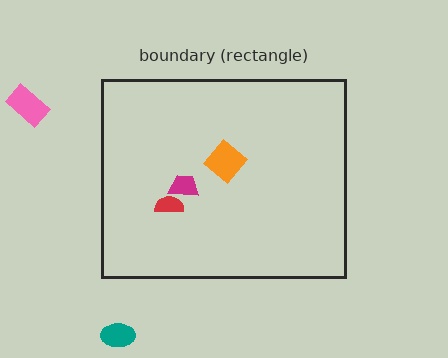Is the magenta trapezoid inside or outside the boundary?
Inside.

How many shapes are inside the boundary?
3 inside, 2 outside.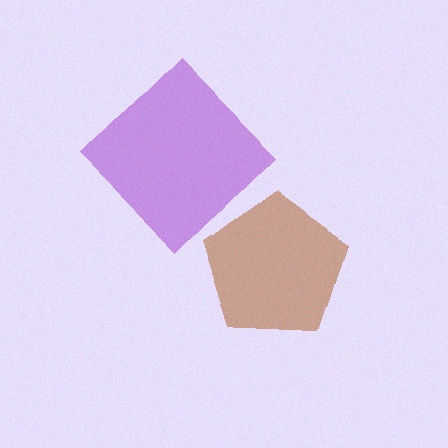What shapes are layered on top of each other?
The layered shapes are: a brown pentagon, a purple diamond.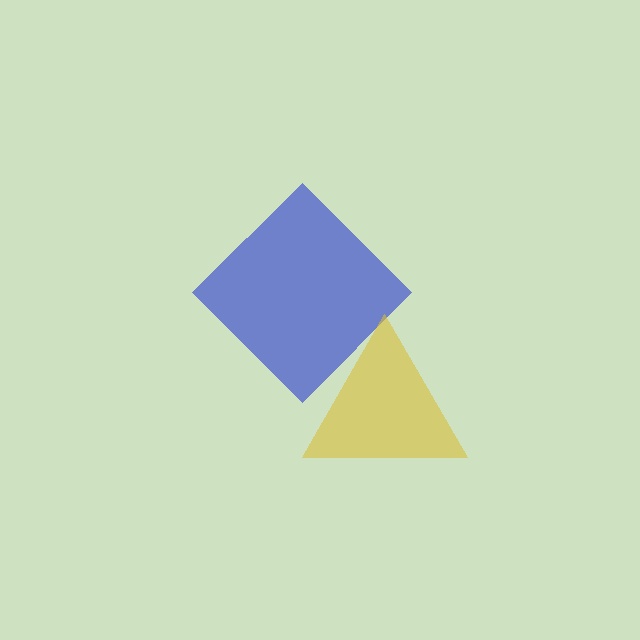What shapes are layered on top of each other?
The layered shapes are: a blue diamond, a yellow triangle.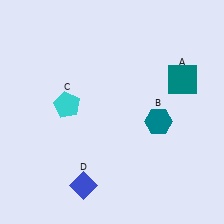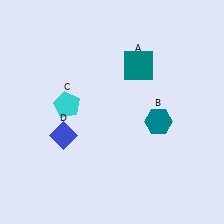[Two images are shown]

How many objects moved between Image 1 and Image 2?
2 objects moved between the two images.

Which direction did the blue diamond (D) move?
The blue diamond (D) moved up.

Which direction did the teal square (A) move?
The teal square (A) moved left.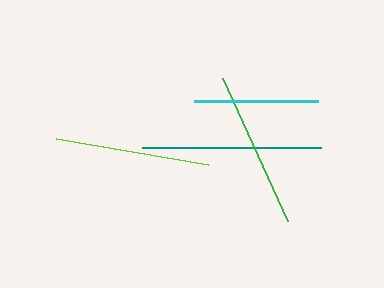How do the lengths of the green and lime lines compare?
The green and lime lines are approximately the same length.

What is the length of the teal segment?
The teal segment is approximately 179 pixels long.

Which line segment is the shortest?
The cyan line is the shortest at approximately 124 pixels.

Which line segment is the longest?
The teal line is the longest at approximately 179 pixels.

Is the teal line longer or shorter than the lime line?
The teal line is longer than the lime line.